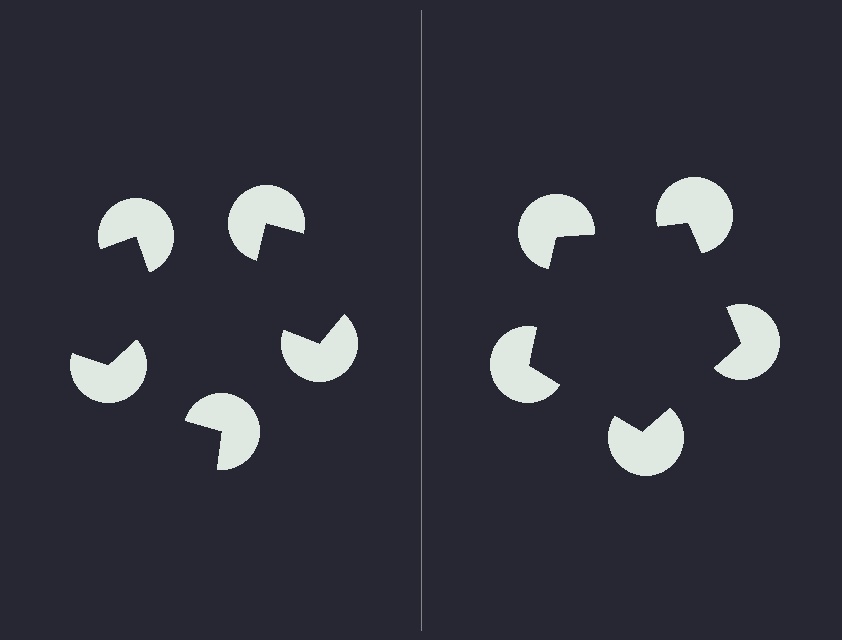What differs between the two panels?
The pac-man discs are positioned identically on both sides; only the wedge orientations differ. On the right they align to a pentagon; on the left they are misaligned.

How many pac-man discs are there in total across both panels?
10 — 5 on each side.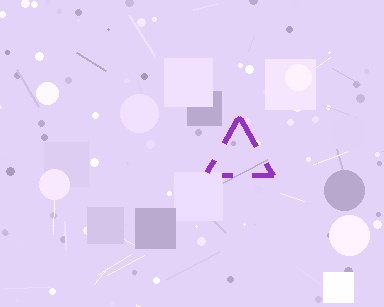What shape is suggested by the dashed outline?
The dashed outline suggests a triangle.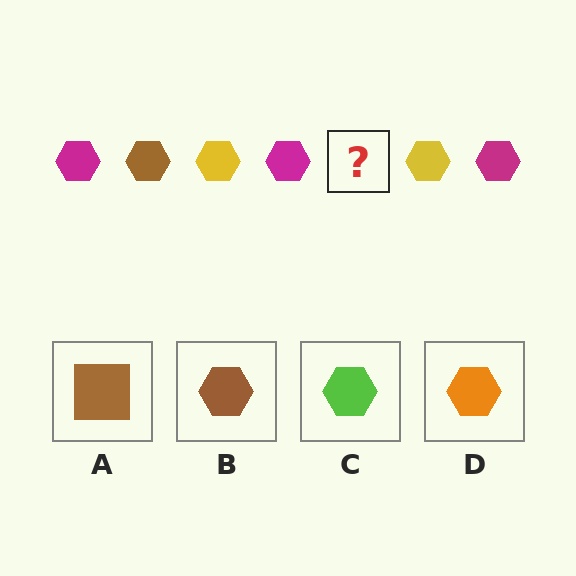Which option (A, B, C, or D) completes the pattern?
B.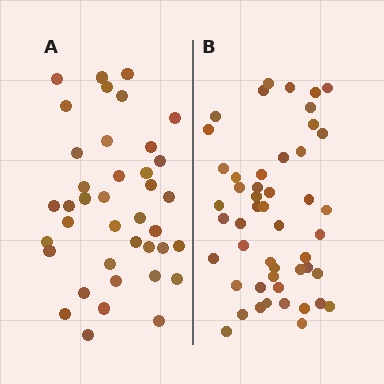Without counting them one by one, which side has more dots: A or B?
Region B (the right region) has more dots.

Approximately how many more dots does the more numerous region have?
Region B has roughly 10 or so more dots than region A.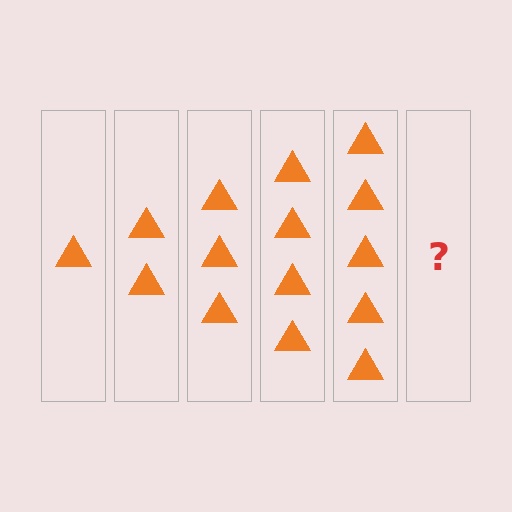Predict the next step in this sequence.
The next step is 6 triangles.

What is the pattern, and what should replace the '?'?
The pattern is that each step adds one more triangle. The '?' should be 6 triangles.